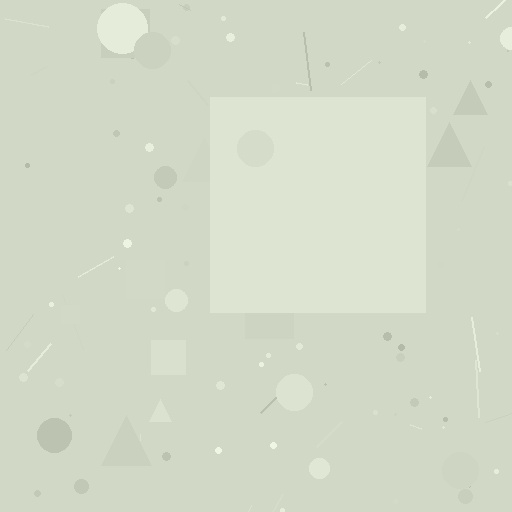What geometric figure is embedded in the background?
A square is embedded in the background.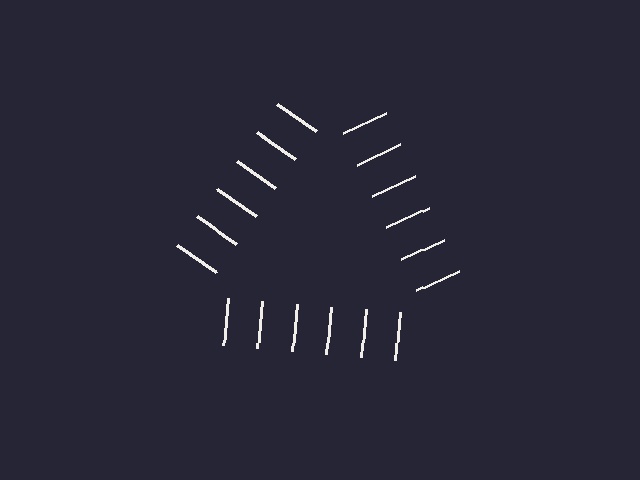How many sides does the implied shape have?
3 sides — the line-ends trace a triangle.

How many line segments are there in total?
18 — 6 along each of the 3 edges.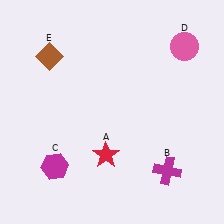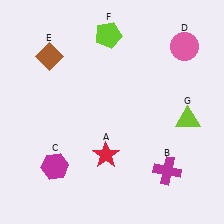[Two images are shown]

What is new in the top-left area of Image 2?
A lime pentagon (F) was added in the top-left area of Image 2.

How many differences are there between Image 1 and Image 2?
There are 2 differences between the two images.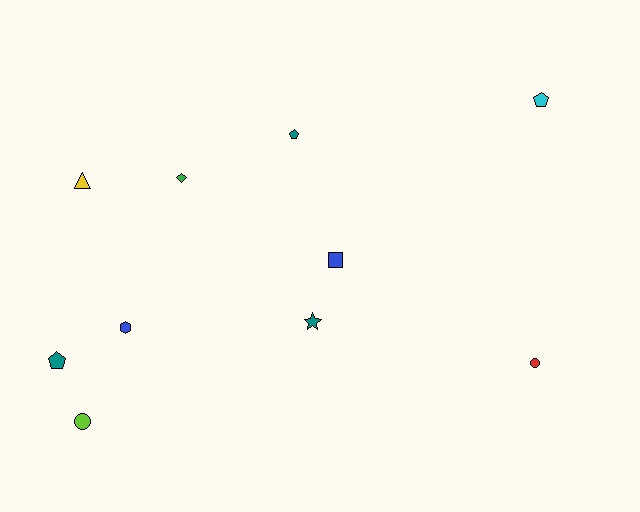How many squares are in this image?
There is 1 square.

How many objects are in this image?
There are 10 objects.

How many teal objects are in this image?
There are 3 teal objects.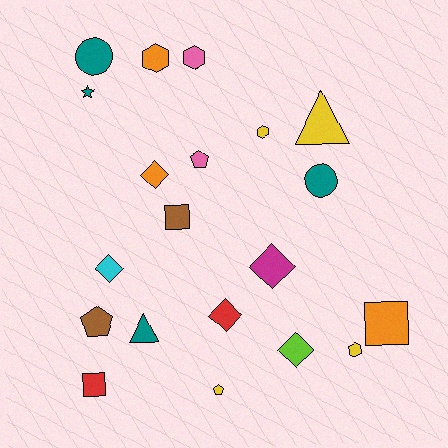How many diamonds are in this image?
There are 5 diamonds.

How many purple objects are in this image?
There are no purple objects.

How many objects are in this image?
There are 20 objects.